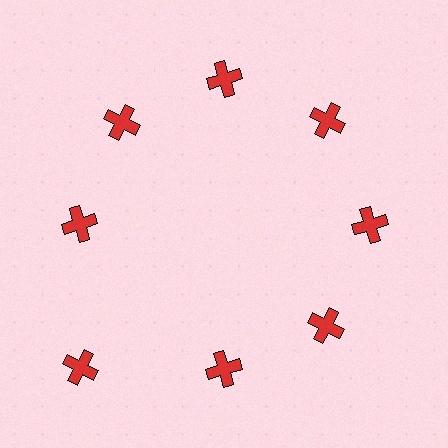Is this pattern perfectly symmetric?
No. The 8 red crosses are arranged in a ring, but one element near the 8 o'clock position is pushed outward from the center, breaking the 8-fold rotational symmetry.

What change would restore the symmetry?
The symmetry would be restored by moving it inward, back onto the ring so that all 8 crosses sit at equal angles and equal distance from the center.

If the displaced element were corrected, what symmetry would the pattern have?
It would have 8-fold rotational symmetry — the pattern would map onto itself every 45 degrees.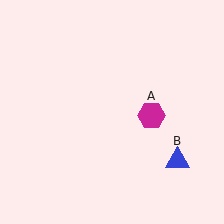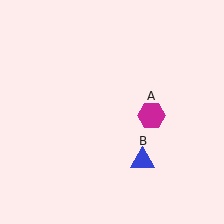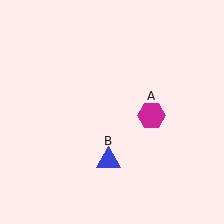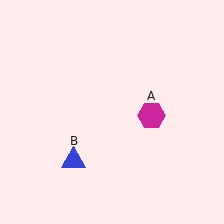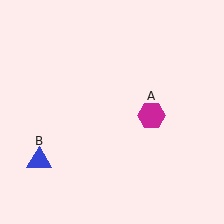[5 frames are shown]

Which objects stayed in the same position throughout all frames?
Magenta hexagon (object A) remained stationary.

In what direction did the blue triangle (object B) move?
The blue triangle (object B) moved left.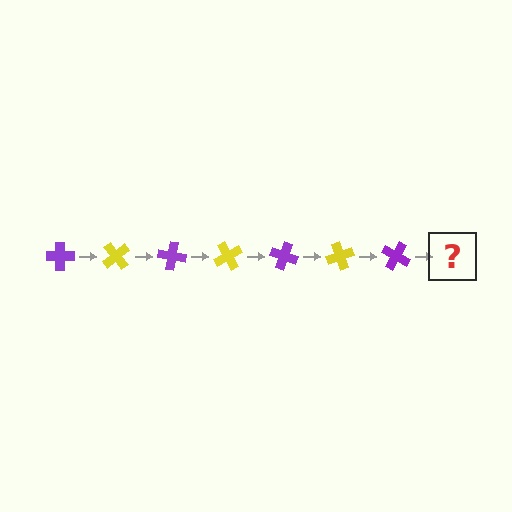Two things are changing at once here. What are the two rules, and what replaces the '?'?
The two rules are that it rotates 50 degrees each step and the color cycles through purple and yellow. The '?' should be a yellow cross, rotated 350 degrees from the start.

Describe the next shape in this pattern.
It should be a yellow cross, rotated 350 degrees from the start.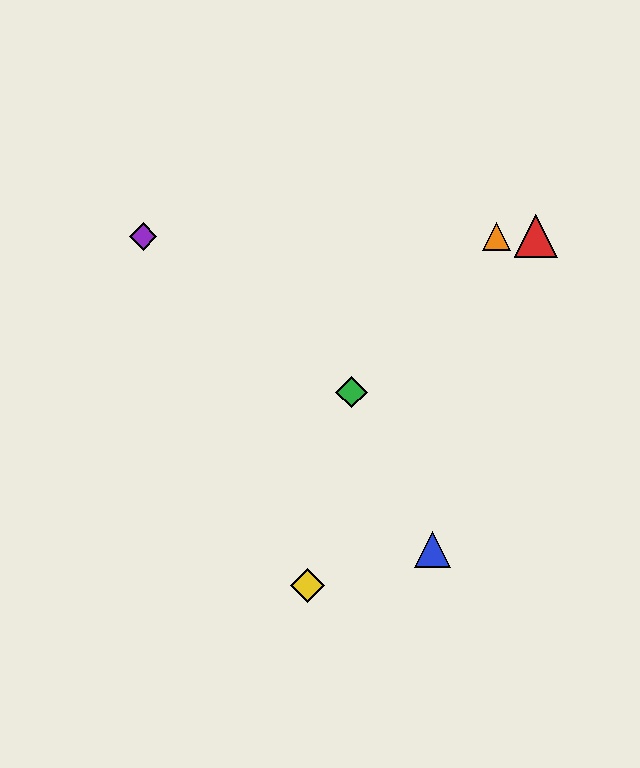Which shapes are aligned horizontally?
The red triangle, the purple diamond, the orange triangle are aligned horizontally.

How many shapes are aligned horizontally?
3 shapes (the red triangle, the purple diamond, the orange triangle) are aligned horizontally.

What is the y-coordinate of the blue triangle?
The blue triangle is at y≈550.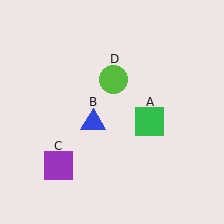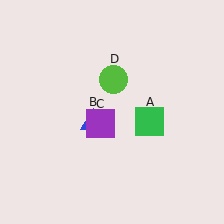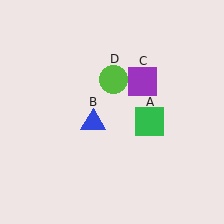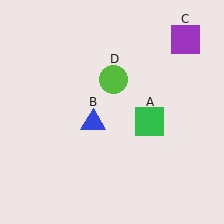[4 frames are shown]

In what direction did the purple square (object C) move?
The purple square (object C) moved up and to the right.